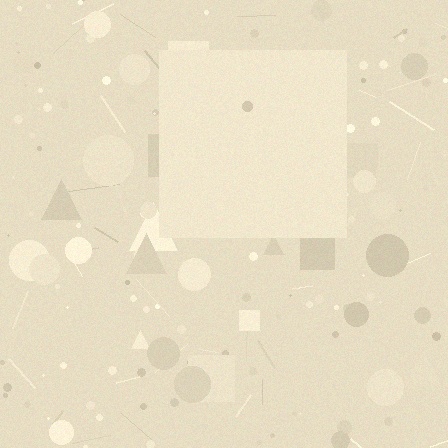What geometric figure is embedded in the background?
A square is embedded in the background.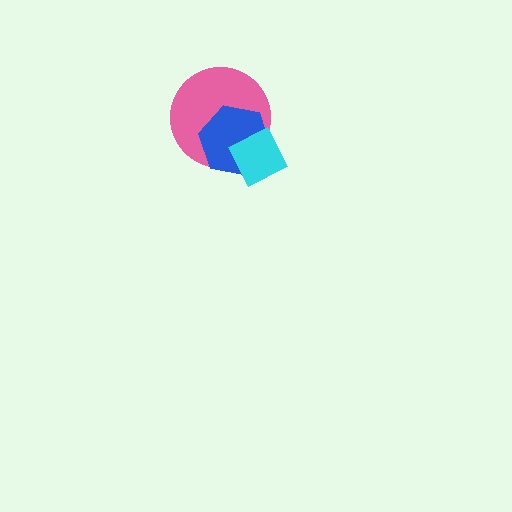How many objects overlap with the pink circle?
2 objects overlap with the pink circle.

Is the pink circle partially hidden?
Yes, it is partially covered by another shape.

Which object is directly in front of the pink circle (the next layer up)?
The blue hexagon is directly in front of the pink circle.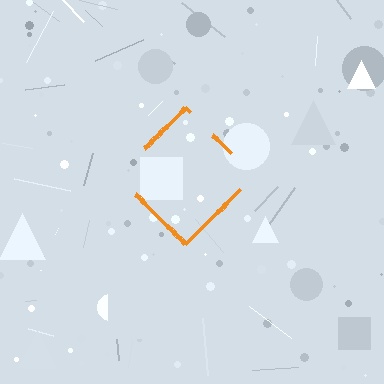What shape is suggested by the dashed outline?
The dashed outline suggests a diamond.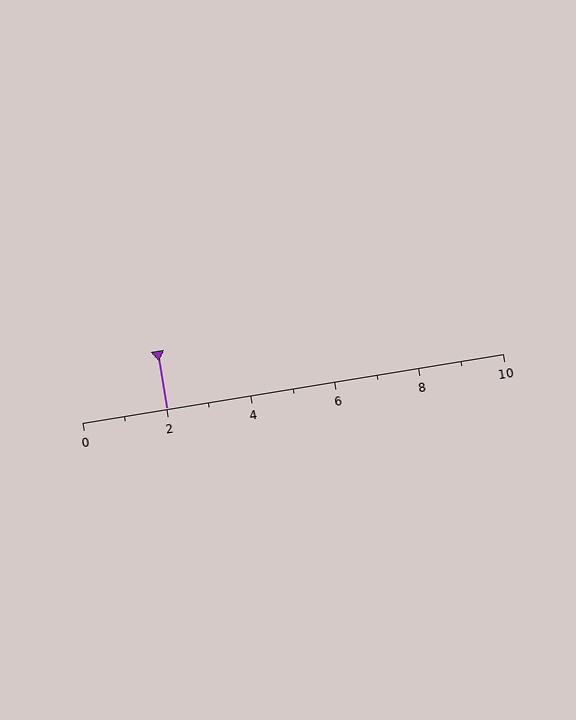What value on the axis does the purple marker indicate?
The marker indicates approximately 2.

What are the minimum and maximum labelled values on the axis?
The axis runs from 0 to 10.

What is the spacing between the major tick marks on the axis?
The major ticks are spaced 2 apart.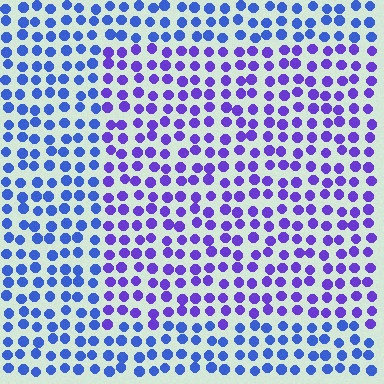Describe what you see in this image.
The image is filled with small blue elements in a uniform arrangement. A rectangle-shaped region is visible where the elements are tinted to a slightly different hue, forming a subtle color boundary.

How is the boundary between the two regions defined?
The boundary is defined purely by a slight shift in hue (about 35 degrees). Spacing, size, and orientation are identical on both sides.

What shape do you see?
I see a rectangle.